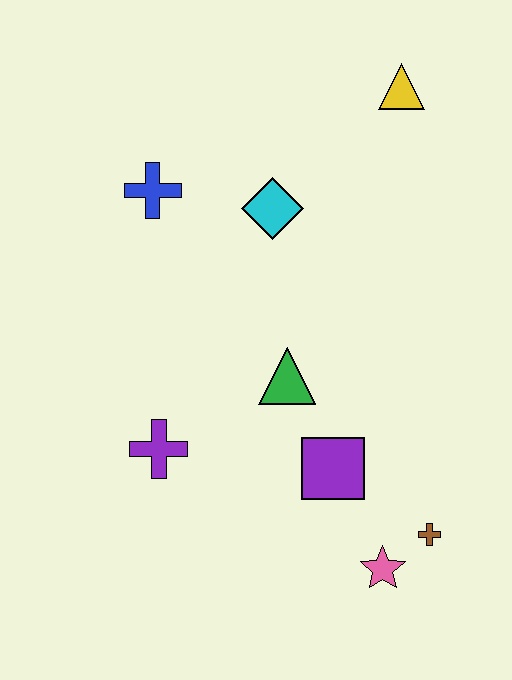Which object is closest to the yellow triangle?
The cyan diamond is closest to the yellow triangle.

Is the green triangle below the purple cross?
No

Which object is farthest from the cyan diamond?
The pink star is farthest from the cyan diamond.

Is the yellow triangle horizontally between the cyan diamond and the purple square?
No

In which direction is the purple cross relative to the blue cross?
The purple cross is below the blue cross.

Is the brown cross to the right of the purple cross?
Yes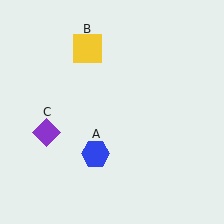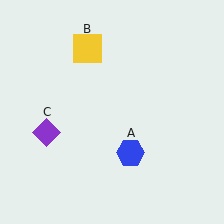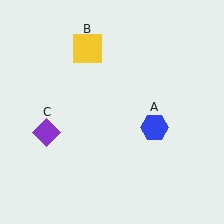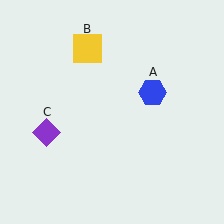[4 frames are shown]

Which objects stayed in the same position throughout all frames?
Yellow square (object B) and purple diamond (object C) remained stationary.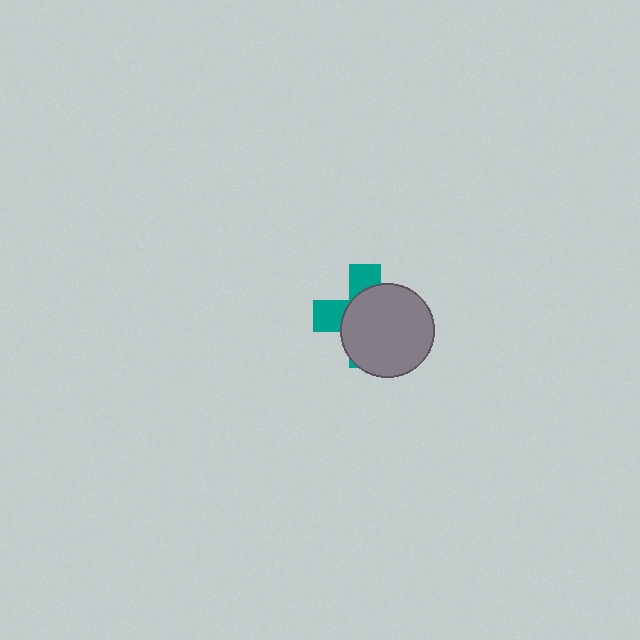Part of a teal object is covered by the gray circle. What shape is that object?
It is a cross.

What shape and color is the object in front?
The object in front is a gray circle.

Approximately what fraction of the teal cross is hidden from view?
Roughly 67% of the teal cross is hidden behind the gray circle.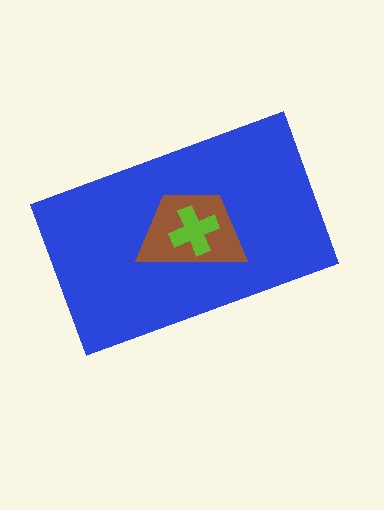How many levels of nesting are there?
3.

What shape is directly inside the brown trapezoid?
The lime cross.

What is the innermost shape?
The lime cross.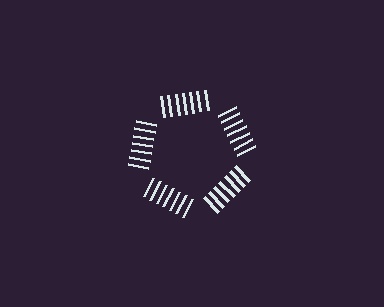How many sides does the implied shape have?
5 sides — the line-ends trace a pentagon.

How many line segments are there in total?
35 — 7 along each of the 5 edges.